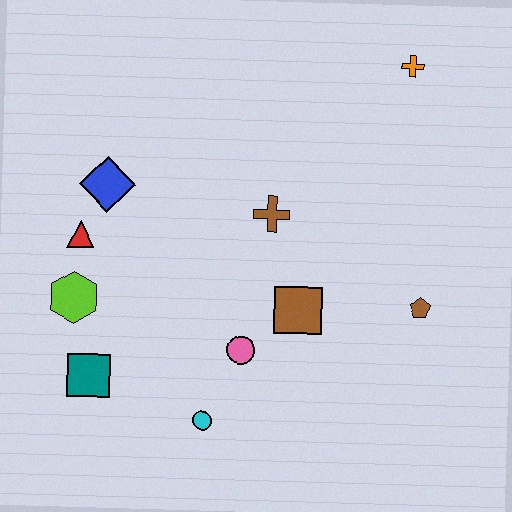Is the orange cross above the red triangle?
Yes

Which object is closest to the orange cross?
The brown cross is closest to the orange cross.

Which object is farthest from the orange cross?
The teal square is farthest from the orange cross.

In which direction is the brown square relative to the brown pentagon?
The brown square is to the left of the brown pentagon.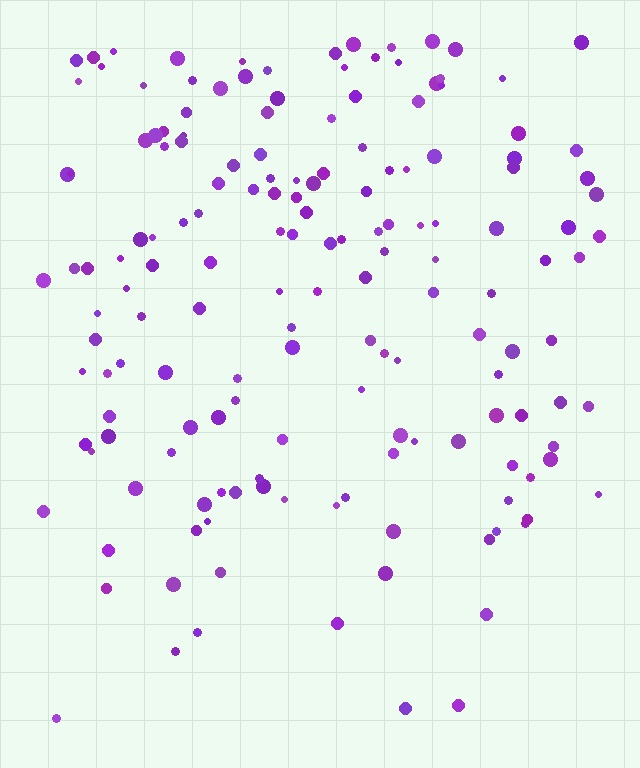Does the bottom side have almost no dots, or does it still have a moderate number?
Still a moderate number, just noticeably fewer than the top.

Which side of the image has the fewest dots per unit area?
The bottom.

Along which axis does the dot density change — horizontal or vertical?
Vertical.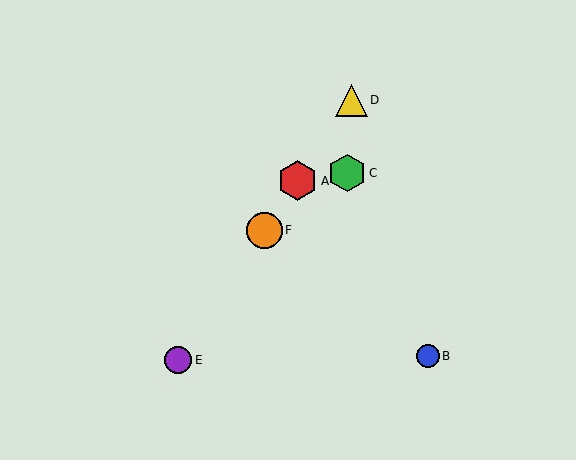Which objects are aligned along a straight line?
Objects A, D, E, F are aligned along a straight line.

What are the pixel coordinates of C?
Object C is at (347, 173).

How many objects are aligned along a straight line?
4 objects (A, D, E, F) are aligned along a straight line.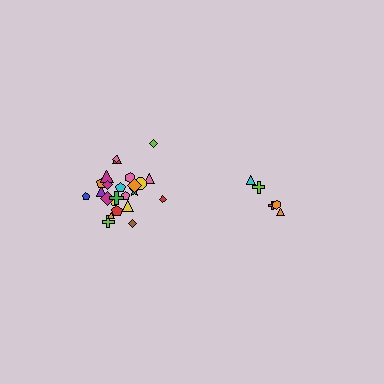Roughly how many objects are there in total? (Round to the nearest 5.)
Roughly 30 objects in total.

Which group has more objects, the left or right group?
The left group.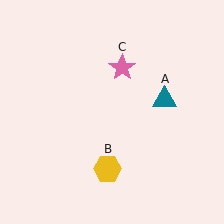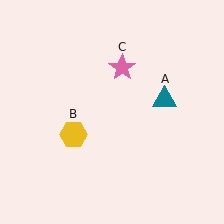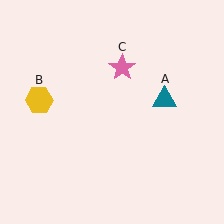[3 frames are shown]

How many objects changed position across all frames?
1 object changed position: yellow hexagon (object B).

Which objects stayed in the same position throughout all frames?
Teal triangle (object A) and pink star (object C) remained stationary.